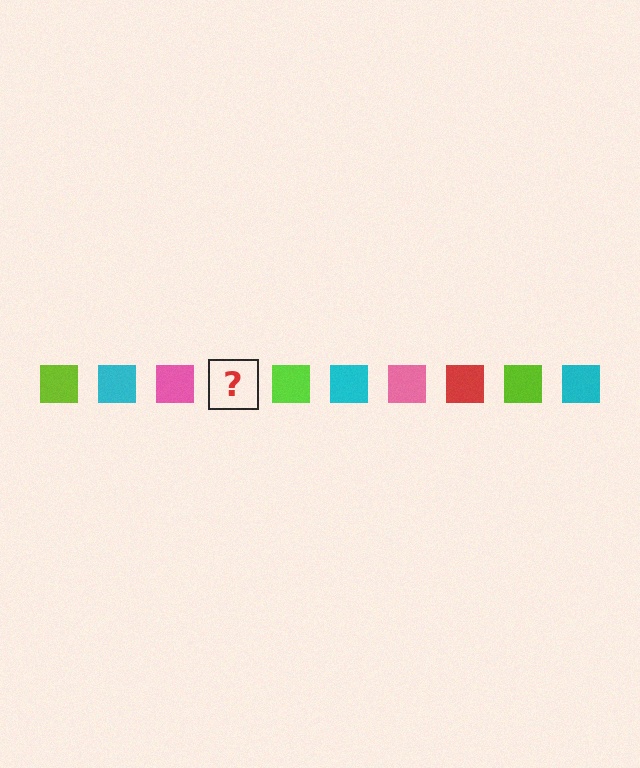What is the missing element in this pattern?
The missing element is a red square.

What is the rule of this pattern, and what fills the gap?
The rule is that the pattern cycles through lime, cyan, pink, red squares. The gap should be filled with a red square.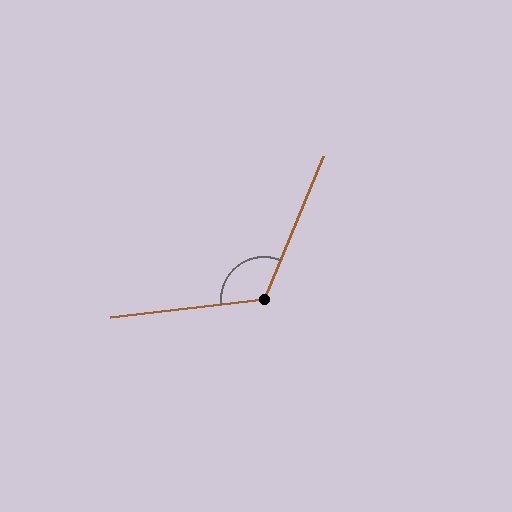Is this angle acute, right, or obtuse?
It is obtuse.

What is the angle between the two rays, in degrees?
Approximately 119 degrees.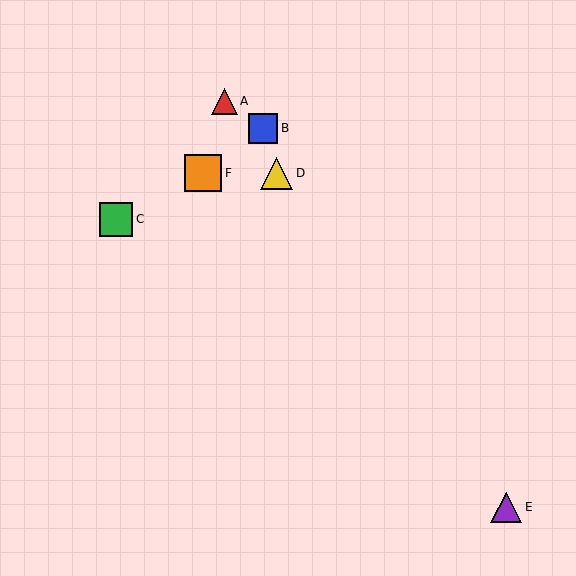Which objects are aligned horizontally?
Objects D, F are aligned horizontally.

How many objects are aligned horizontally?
2 objects (D, F) are aligned horizontally.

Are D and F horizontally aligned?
Yes, both are at y≈173.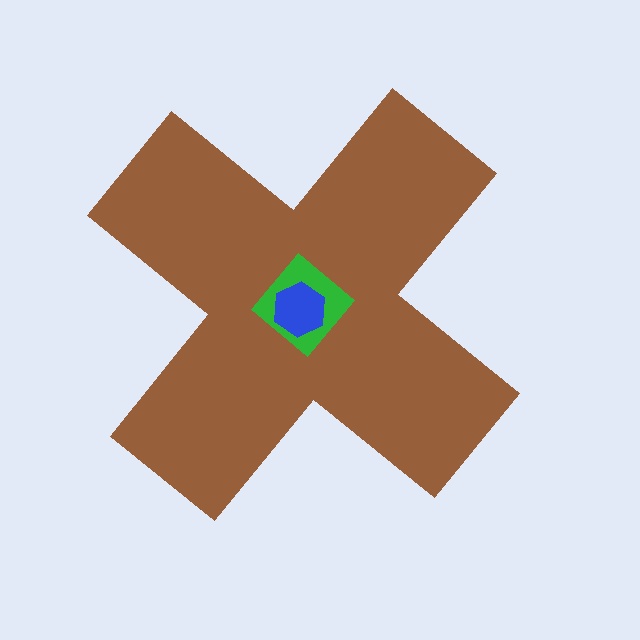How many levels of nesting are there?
3.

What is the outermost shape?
The brown cross.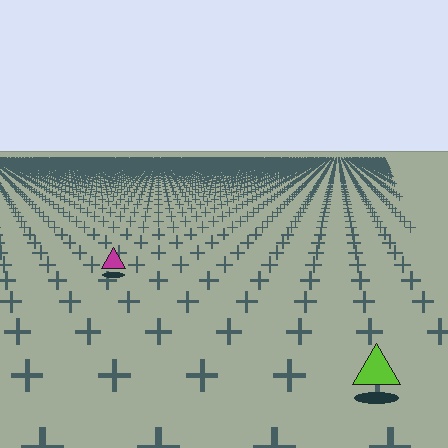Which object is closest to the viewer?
The lime triangle is closest. The texture marks near it are larger and more spread out.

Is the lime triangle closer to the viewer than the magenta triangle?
Yes. The lime triangle is closer — you can tell from the texture gradient: the ground texture is coarser near it.